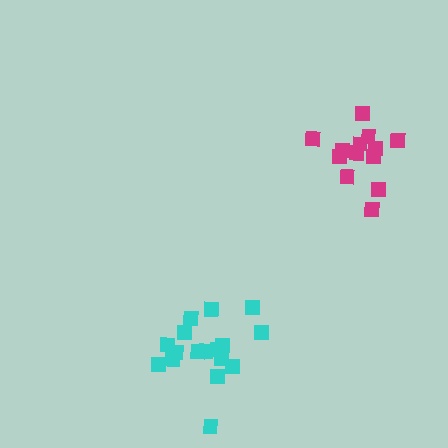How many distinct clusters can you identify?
There are 2 distinct clusters.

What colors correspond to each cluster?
The clusters are colored: magenta, cyan.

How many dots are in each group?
Group 1: 13 dots, Group 2: 17 dots (30 total).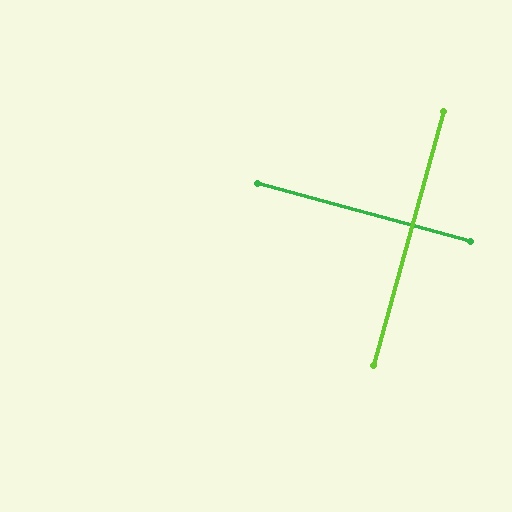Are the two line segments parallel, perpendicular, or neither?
Perpendicular — they meet at approximately 90°.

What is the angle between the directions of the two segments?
Approximately 90 degrees.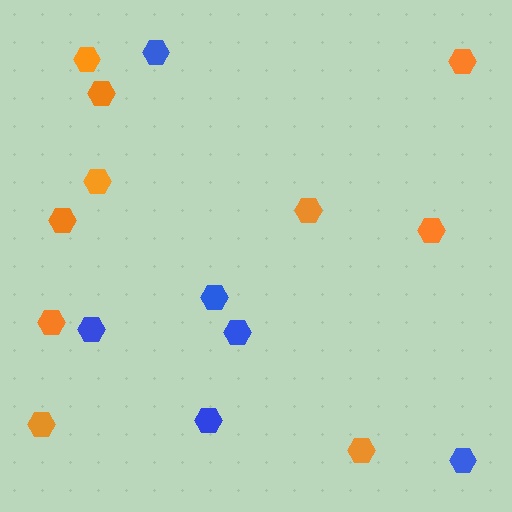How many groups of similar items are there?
There are 2 groups: one group of orange hexagons (10) and one group of blue hexagons (6).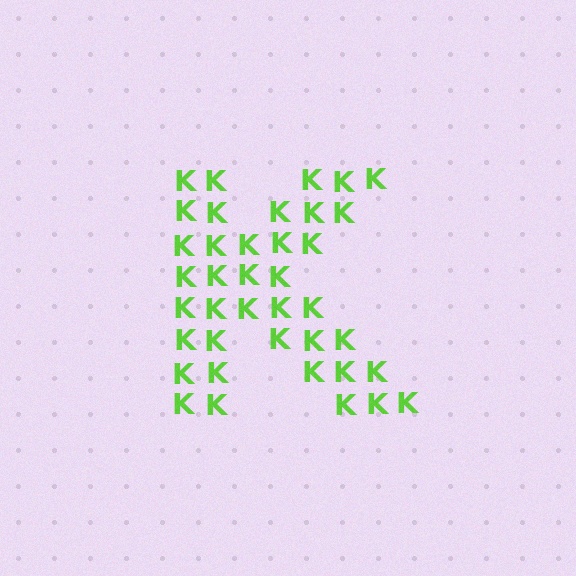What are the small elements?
The small elements are letter K's.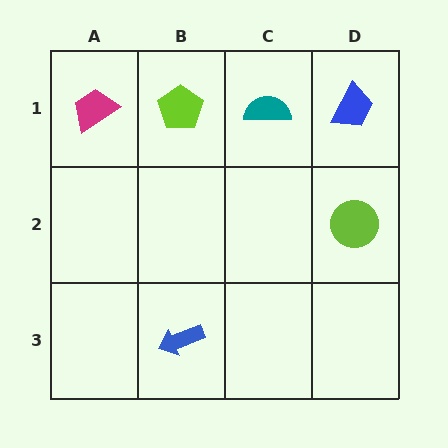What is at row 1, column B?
A lime pentagon.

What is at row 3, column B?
A blue arrow.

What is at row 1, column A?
A magenta trapezoid.